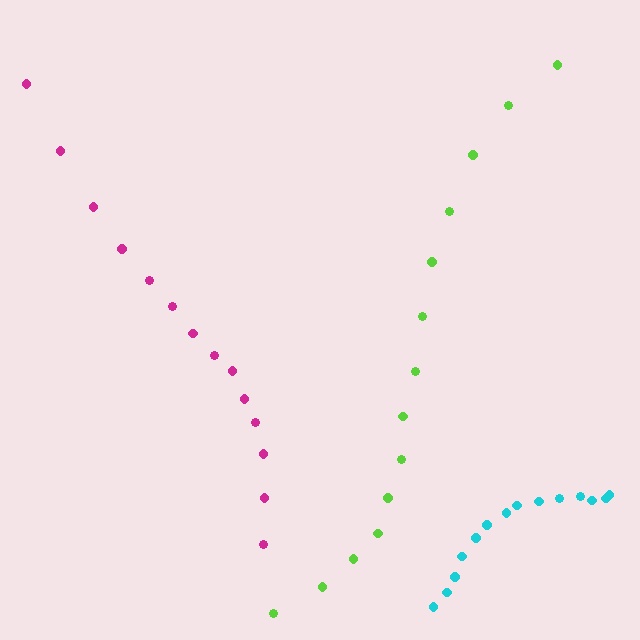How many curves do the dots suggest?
There are 3 distinct paths.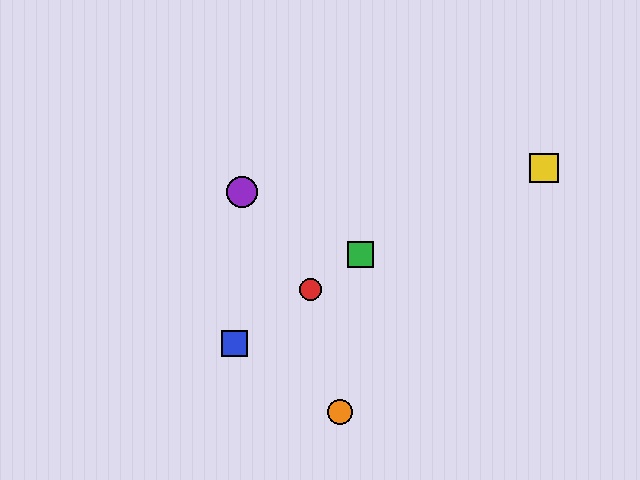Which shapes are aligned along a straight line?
The red circle, the blue square, the green square are aligned along a straight line.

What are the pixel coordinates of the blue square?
The blue square is at (235, 343).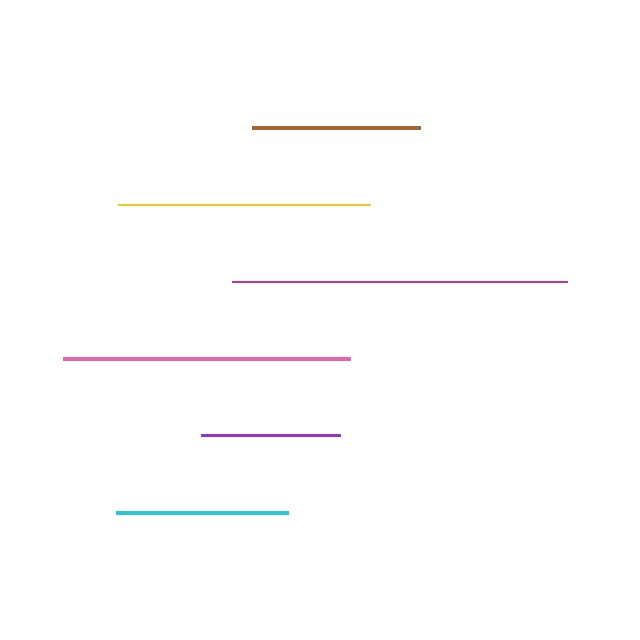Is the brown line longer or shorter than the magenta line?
The magenta line is longer than the brown line.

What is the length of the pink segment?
The pink segment is approximately 287 pixels long.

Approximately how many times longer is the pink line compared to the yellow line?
The pink line is approximately 1.1 times the length of the yellow line.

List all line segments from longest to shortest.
From longest to shortest: magenta, pink, yellow, cyan, brown, purple.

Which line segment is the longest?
The magenta line is the longest at approximately 335 pixels.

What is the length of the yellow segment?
The yellow segment is approximately 252 pixels long.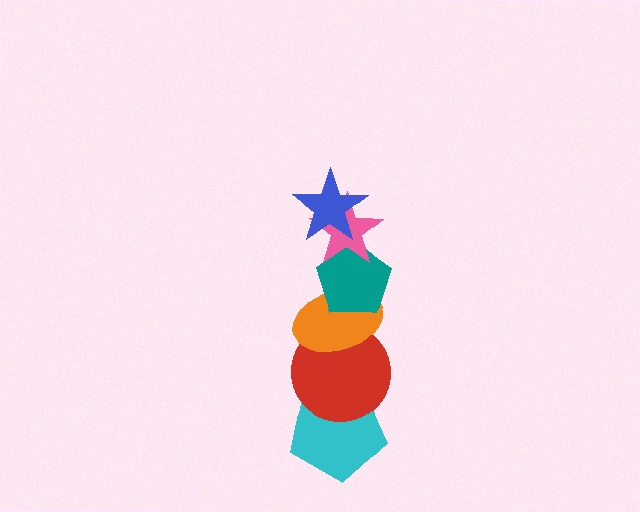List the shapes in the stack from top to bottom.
From top to bottom: the blue star, the pink star, the teal pentagon, the orange ellipse, the red circle, the cyan pentagon.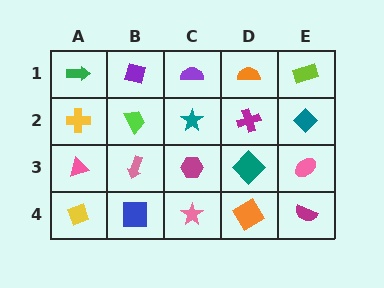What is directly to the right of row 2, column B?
A teal star.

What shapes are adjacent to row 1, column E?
A teal diamond (row 2, column E), an orange semicircle (row 1, column D).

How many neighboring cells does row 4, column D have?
3.